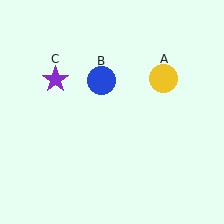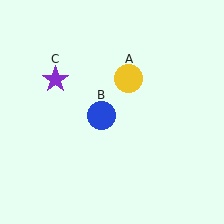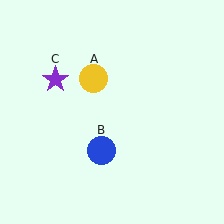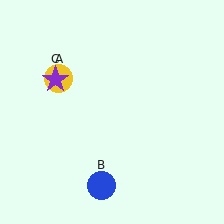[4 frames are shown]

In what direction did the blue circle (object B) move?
The blue circle (object B) moved down.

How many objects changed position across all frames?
2 objects changed position: yellow circle (object A), blue circle (object B).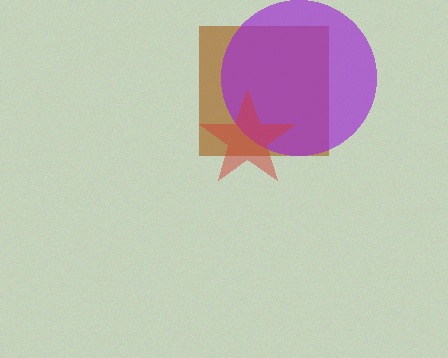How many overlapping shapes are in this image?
There are 3 overlapping shapes in the image.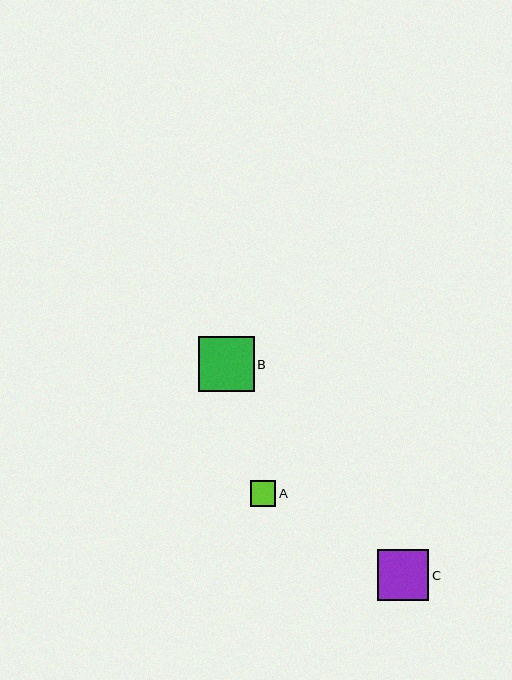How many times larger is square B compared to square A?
Square B is approximately 2.2 times the size of square A.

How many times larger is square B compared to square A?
Square B is approximately 2.2 times the size of square A.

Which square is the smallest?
Square A is the smallest with a size of approximately 25 pixels.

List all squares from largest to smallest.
From largest to smallest: B, C, A.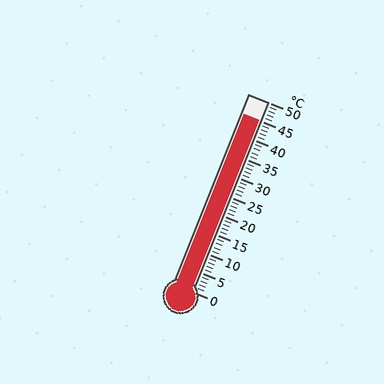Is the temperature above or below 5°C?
The temperature is above 5°C.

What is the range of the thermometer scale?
The thermometer scale ranges from 0°C to 50°C.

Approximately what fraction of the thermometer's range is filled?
The thermometer is filled to approximately 90% of its range.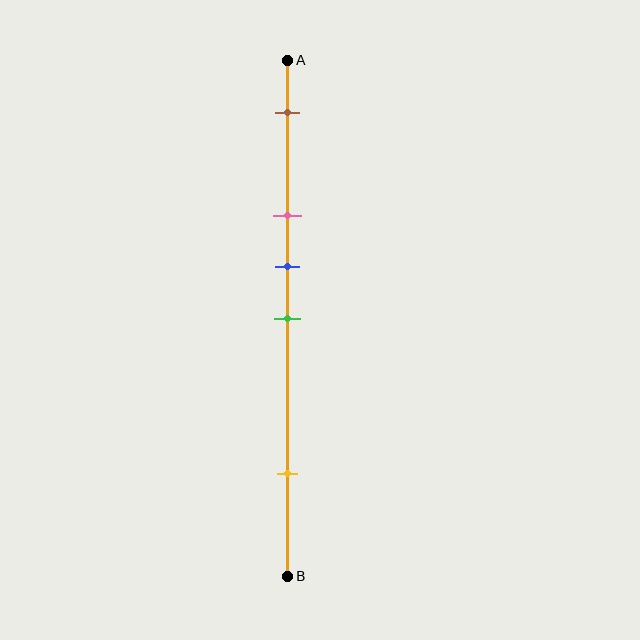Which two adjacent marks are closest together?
The blue and green marks are the closest adjacent pair.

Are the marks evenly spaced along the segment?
No, the marks are not evenly spaced.